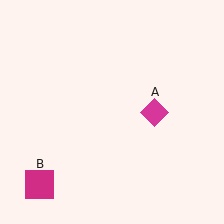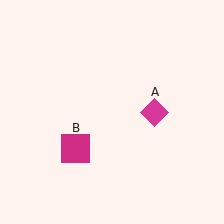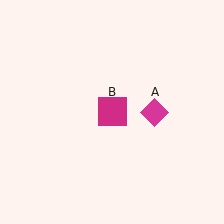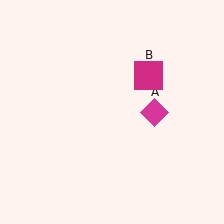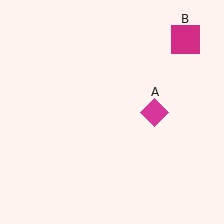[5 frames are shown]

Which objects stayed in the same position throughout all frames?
Magenta diamond (object A) remained stationary.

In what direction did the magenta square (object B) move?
The magenta square (object B) moved up and to the right.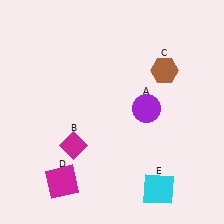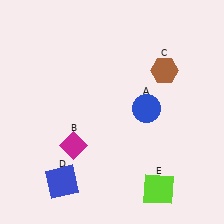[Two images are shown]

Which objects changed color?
A changed from purple to blue. D changed from magenta to blue. E changed from cyan to lime.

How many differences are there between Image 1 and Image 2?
There are 3 differences between the two images.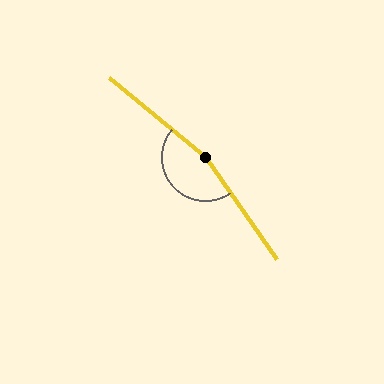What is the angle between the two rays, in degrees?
Approximately 165 degrees.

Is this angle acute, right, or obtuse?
It is obtuse.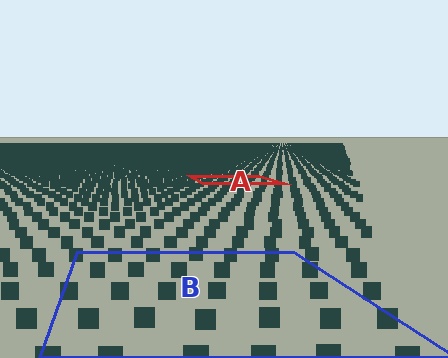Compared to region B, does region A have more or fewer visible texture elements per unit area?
Region A has more texture elements per unit area — they are packed more densely because it is farther away.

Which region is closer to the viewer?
Region B is closer. The texture elements there are larger and more spread out.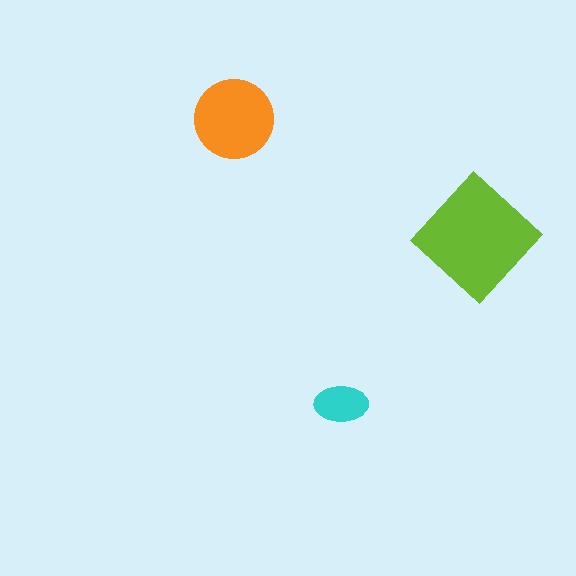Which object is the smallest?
The cyan ellipse.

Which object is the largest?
The lime diamond.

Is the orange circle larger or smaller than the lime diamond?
Smaller.